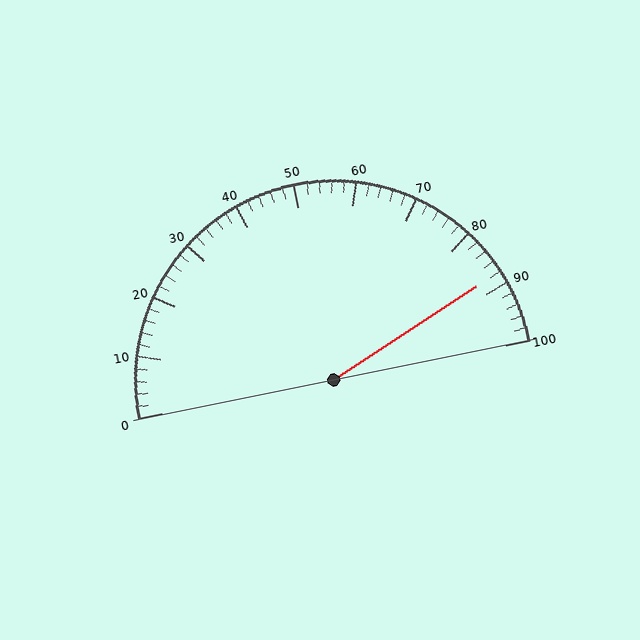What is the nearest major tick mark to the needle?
The nearest major tick mark is 90.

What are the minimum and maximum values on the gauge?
The gauge ranges from 0 to 100.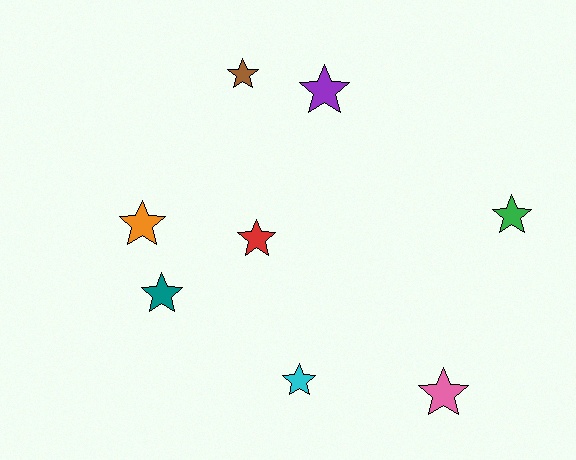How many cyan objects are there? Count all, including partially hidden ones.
There is 1 cyan object.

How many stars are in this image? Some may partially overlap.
There are 8 stars.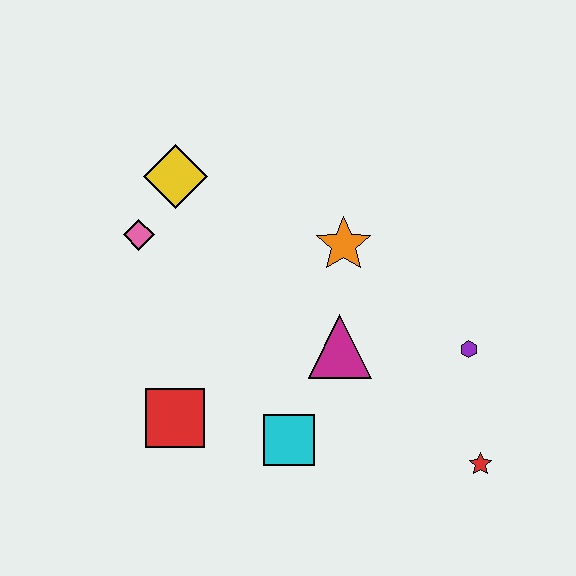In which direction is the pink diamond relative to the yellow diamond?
The pink diamond is below the yellow diamond.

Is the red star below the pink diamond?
Yes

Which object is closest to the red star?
The purple hexagon is closest to the red star.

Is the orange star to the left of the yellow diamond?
No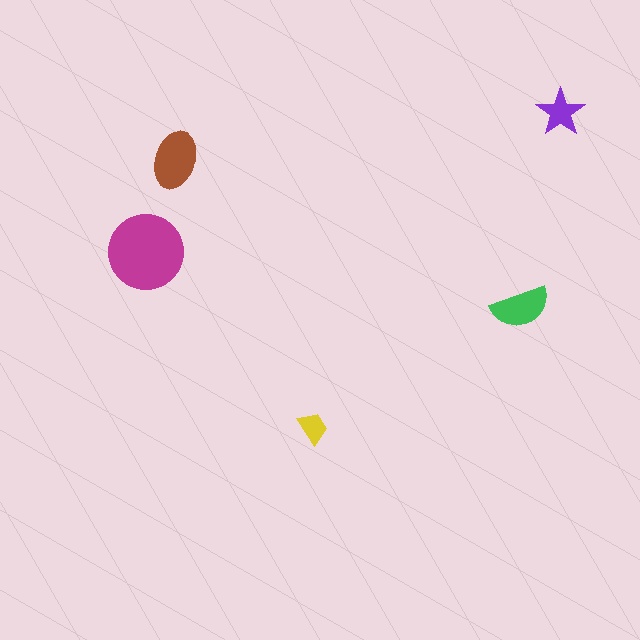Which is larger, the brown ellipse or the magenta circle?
The magenta circle.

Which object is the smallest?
The yellow trapezoid.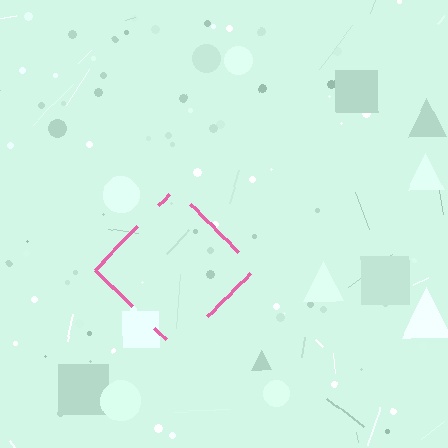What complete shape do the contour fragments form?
The contour fragments form a diamond.